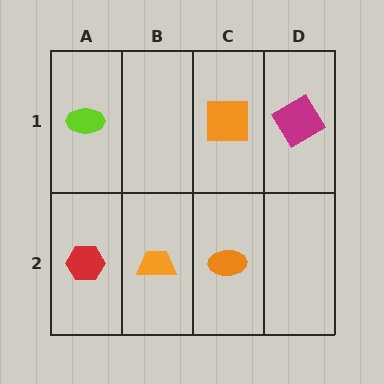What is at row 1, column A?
A lime ellipse.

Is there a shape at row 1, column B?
No, that cell is empty.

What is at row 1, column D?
A magenta diamond.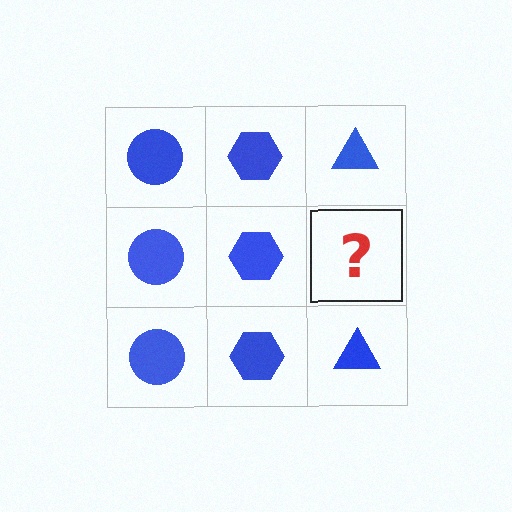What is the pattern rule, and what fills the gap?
The rule is that each column has a consistent shape. The gap should be filled with a blue triangle.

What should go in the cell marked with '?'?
The missing cell should contain a blue triangle.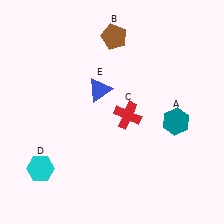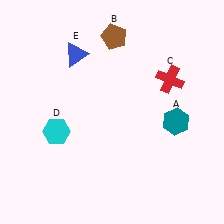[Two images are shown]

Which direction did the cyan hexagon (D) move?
The cyan hexagon (D) moved up.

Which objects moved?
The objects that moved are: the red cross (C), the cyan hexagon (D), the blue triangle (E).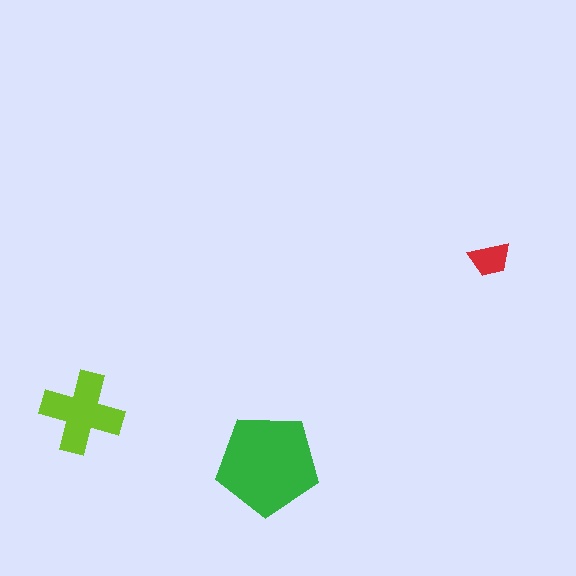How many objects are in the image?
There are 3 objects in the image.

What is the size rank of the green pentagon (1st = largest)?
1st.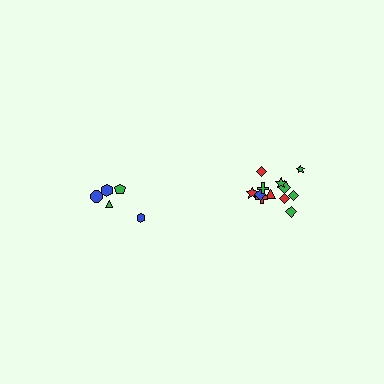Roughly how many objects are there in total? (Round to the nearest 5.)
Roughly 15 objects in total.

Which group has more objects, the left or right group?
The right group.